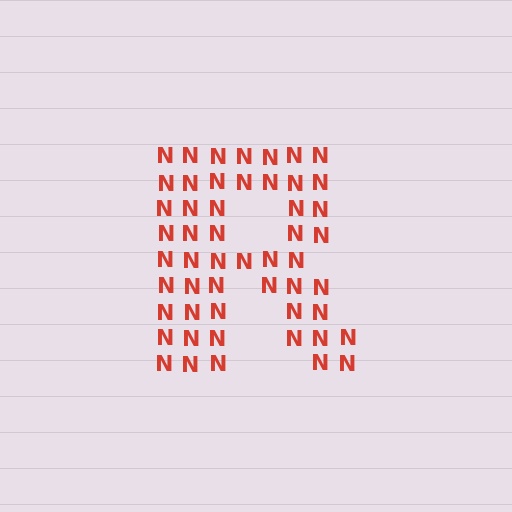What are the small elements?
The small elements are letter N's.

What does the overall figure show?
The overall figure shows the letter R.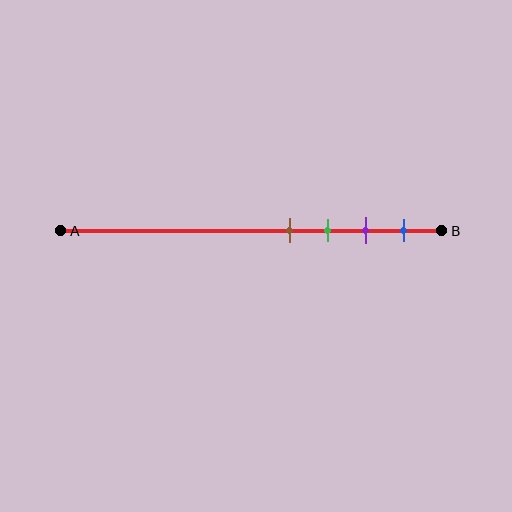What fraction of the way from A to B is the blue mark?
The blue mark is approximately 90% (0.9) of the way from A to B.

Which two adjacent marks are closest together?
The brown and green marks are the closest adjacent pair.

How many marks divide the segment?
There are 4 marks dividing the segment.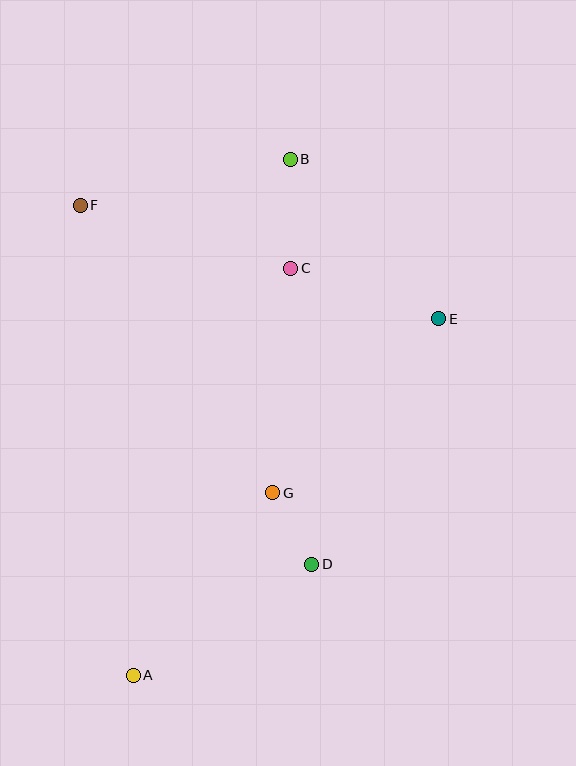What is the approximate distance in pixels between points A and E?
The distance between A and E is approximately 470 pixels.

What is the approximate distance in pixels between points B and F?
The distance between B and F is approximately 215 pixels.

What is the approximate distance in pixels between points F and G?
The distance between F and G is approximately 346 pixels.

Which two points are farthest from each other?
Points A and B are farthest from each other.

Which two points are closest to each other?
Points D and G are closest to each other.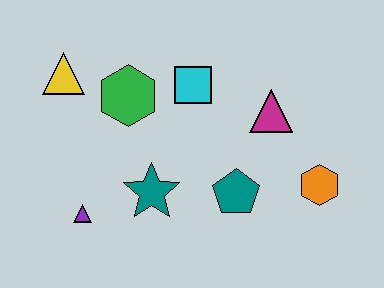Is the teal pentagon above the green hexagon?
No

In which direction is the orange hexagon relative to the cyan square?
The orange hexagon is to the right of the cyan square.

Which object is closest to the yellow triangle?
The green hexagon is closest to the yellow triangle.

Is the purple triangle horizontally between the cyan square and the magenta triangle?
No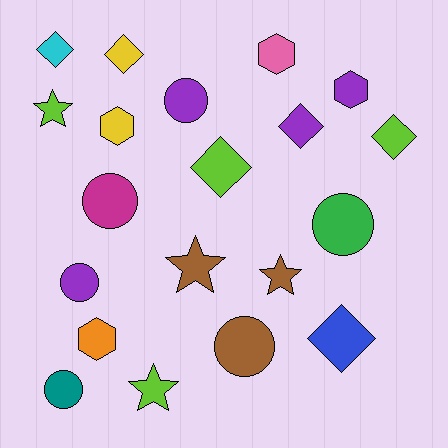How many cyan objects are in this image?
There is 1 cyan object.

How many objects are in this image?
There are 20 objects.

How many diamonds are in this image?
There are 6 diamonds.